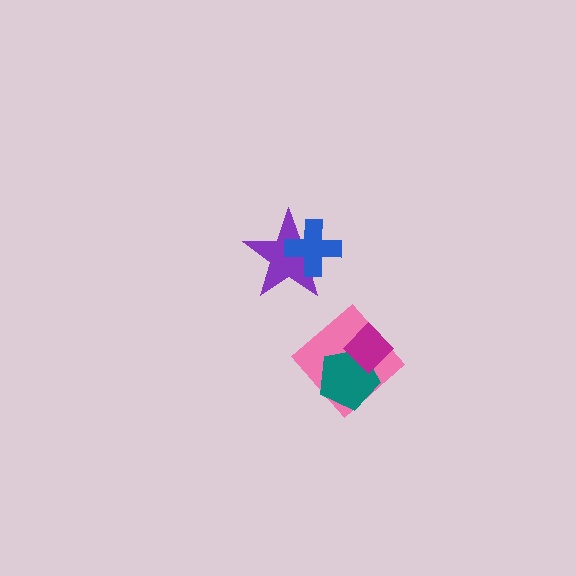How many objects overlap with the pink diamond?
2 objects overlap with the pink diamond.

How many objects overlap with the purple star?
1 object overlaps with the purple star.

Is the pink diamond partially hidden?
Yes, it is partially covered by another shape.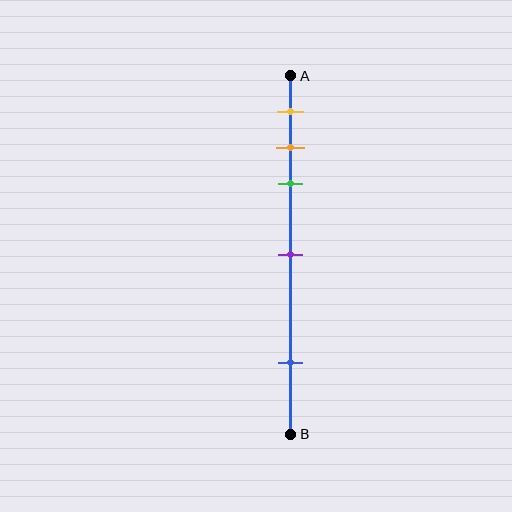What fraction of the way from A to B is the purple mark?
The purple mark is approximately 50% (0.5) of the way from A to B.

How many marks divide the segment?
There are 5 marks dividing the segment.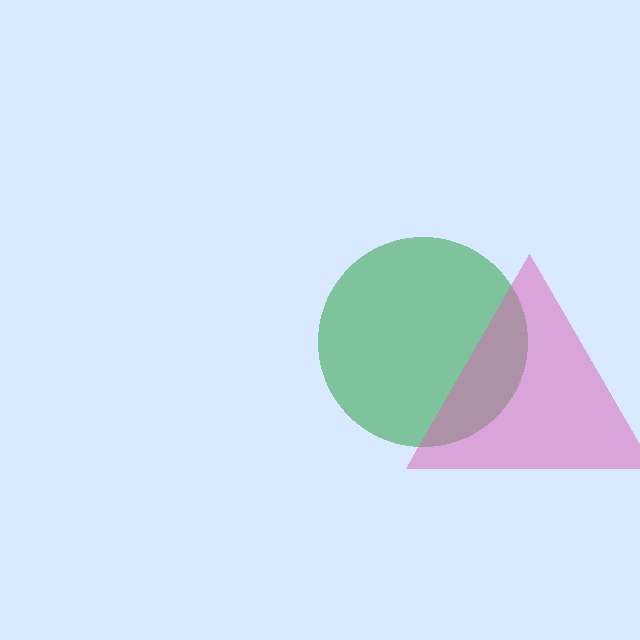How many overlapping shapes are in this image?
There are 2 overlapping shapes in the image.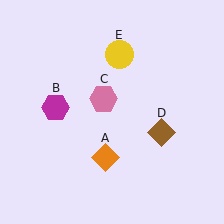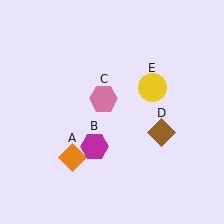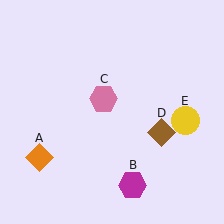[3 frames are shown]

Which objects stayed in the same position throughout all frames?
Pink hexagon (object C) and brown diamond (object D) remained stationary.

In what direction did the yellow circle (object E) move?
The yellow circle (object E) moved down and to the right.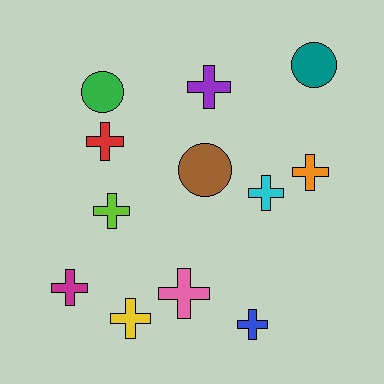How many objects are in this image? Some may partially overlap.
There are 12 objects.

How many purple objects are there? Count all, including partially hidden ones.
There is 1 purple object.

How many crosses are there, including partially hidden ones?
There are 9 crosses.